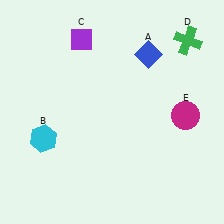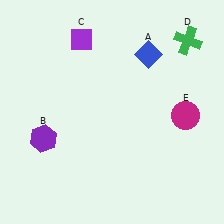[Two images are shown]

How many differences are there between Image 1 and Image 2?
There is 1 difference between the two images.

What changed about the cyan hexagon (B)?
In Image 1, B is cyan. In Image 2, it changed to purple.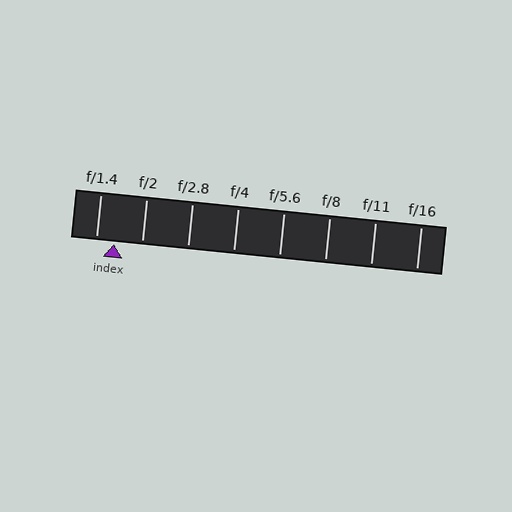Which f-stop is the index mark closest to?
The index mark is closest to f/1.4.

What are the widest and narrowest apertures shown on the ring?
The widest aperture shown is f/1.4 and the narrowest is f/16.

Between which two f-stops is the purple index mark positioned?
The index mark is between f/1.4 and f/2.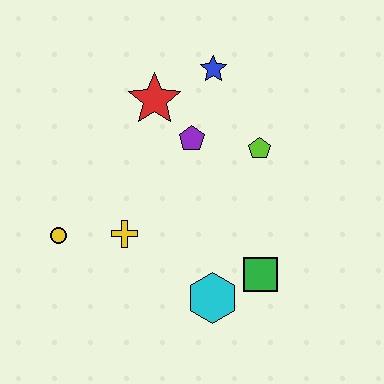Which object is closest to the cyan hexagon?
The green square is closest to the cyan hexagon.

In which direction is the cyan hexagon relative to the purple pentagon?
The cyan hexagon is below the purple pentagon.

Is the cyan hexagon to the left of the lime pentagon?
Yes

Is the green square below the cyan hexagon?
No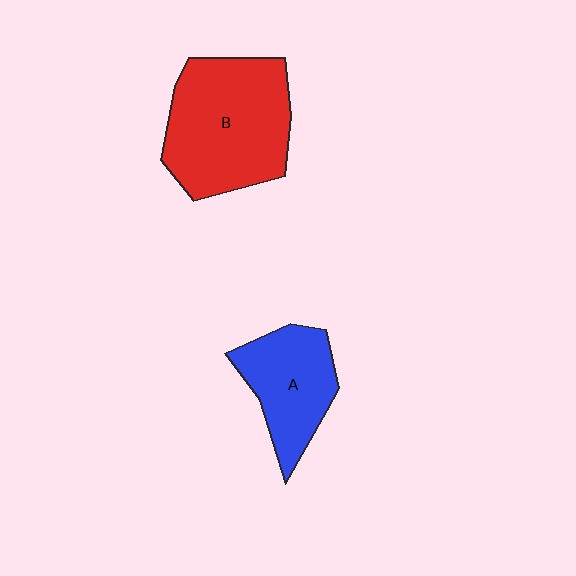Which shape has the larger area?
Shape B (red).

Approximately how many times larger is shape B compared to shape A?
Approximately 1.6 times.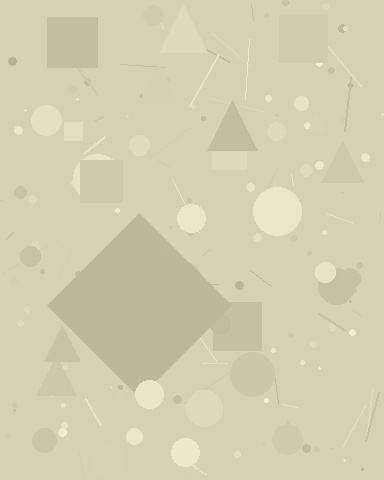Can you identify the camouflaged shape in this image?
The camouflaged shape is a diamond.